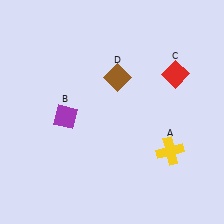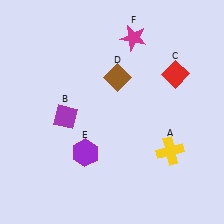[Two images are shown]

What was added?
A purple hexagon (E), a magenta star (F) were added in Image 2.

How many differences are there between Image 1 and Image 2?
There are 2 differences between the two images.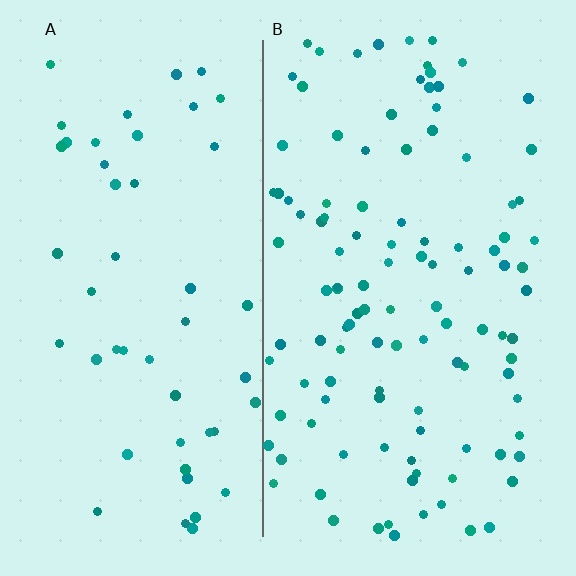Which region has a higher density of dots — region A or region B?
B (the right).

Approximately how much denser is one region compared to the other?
Approximately 2.2× — region B over region A.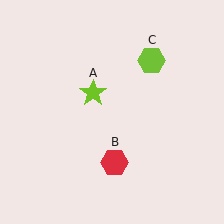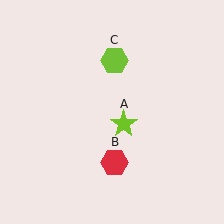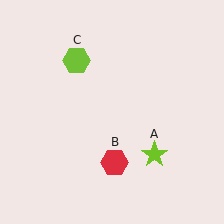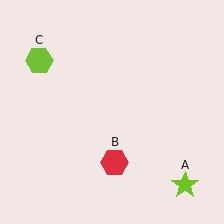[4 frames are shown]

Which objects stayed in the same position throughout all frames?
Red hexagon (object B) remained stationary.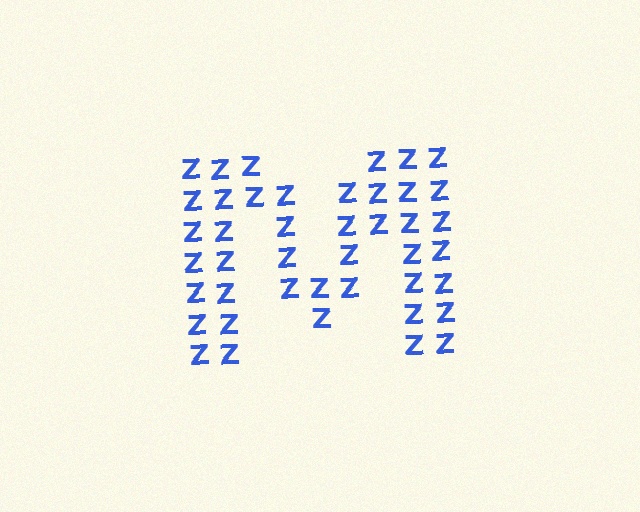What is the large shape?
The large shape is the letter M.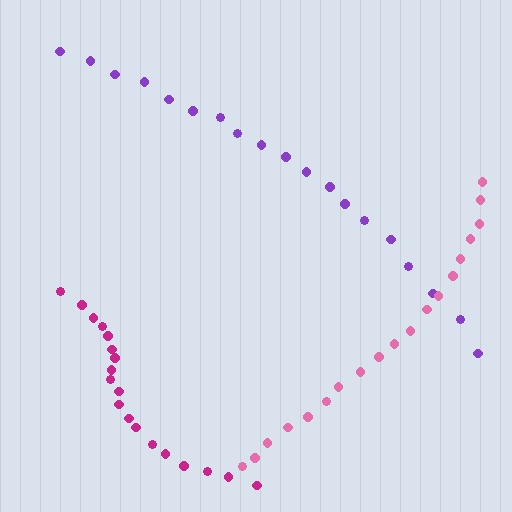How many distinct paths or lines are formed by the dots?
There are 3 distinct paths.